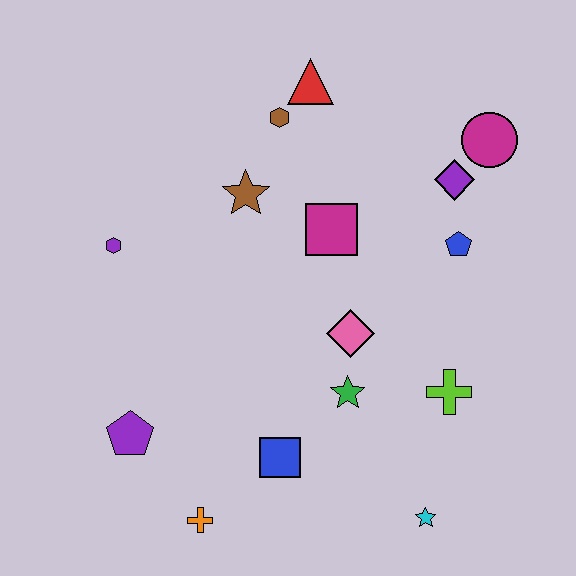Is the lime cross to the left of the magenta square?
No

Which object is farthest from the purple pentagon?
The magenta circle is farthest from the purple pentagon.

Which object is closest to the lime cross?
The green star is closest to the lime cross.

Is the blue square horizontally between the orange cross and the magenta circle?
Yes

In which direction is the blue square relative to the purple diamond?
The blue square is below the purple diamond.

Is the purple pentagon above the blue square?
Yes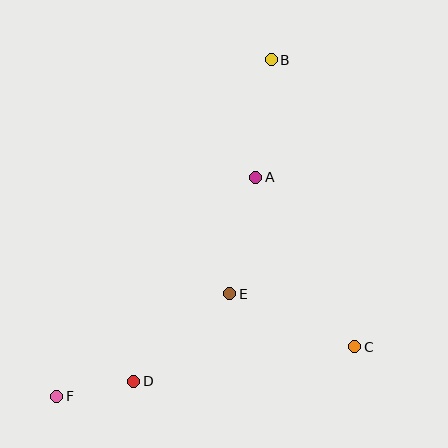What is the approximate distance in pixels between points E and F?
The distance between E and F is approximately 201 pixels.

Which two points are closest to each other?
Points D and F are closest to each other.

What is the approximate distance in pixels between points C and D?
The distance between C and D is approximately 224 pixels.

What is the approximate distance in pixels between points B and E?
The distance between B and E is approximately 238 pixels.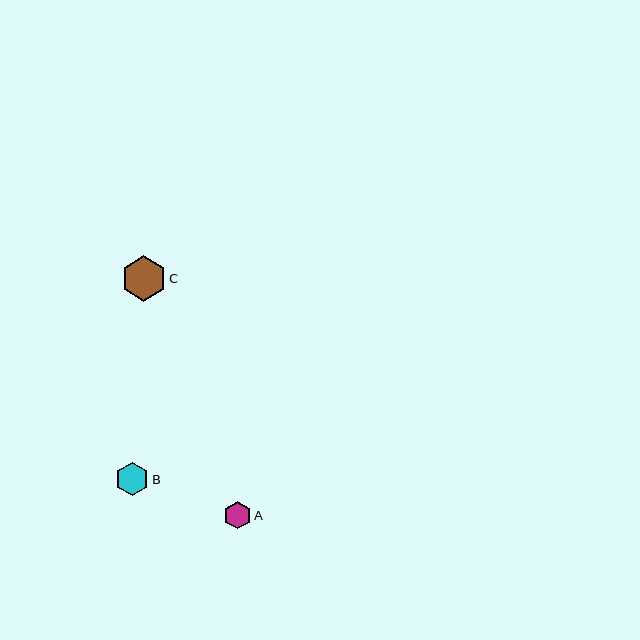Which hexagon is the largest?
Hexagon C is the largest with a size of approximately 45 pixels.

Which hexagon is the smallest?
Hexagon A is the smallest with a size of approximately 27 pixels.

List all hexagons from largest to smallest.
From largest to smallest: C, B, A.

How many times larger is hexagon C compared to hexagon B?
Hexagon C is approximately 1.3 times the size of hexagon B.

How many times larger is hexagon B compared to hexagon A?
Hexagon B is approximately 1.2 times the size of hexagon A.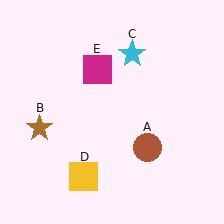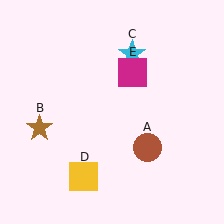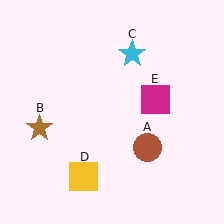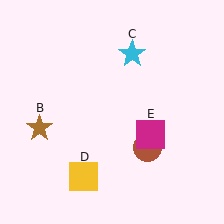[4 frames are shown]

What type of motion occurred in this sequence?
The magenta square (object E) rotated clockwise around the center of the scene.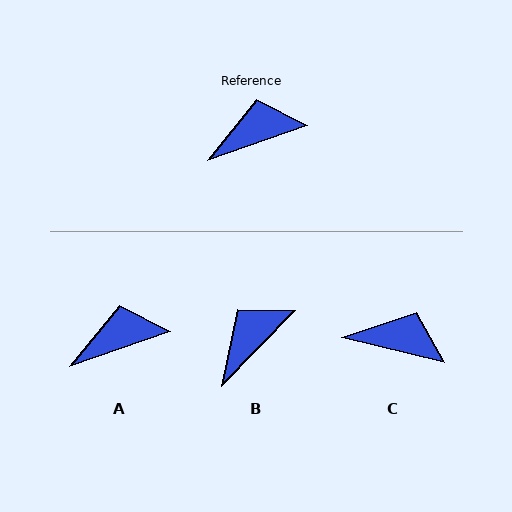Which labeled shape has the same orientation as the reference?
A.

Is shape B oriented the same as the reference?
No, it is off by about 27 degrees.